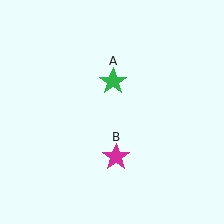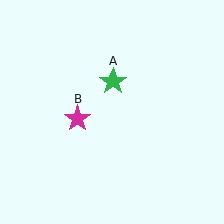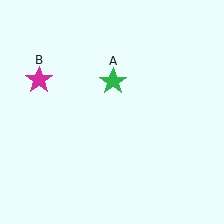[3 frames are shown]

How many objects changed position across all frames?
1 object changed position: magenta star (object B).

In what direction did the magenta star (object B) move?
The magenta star (object B) moved up and to the left.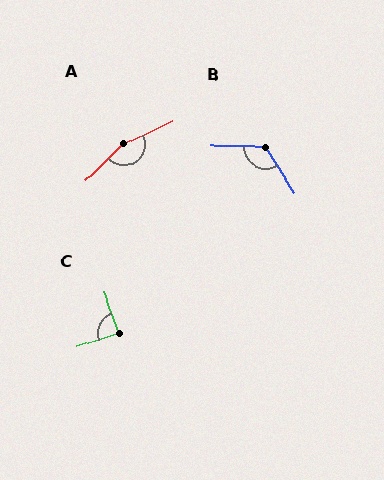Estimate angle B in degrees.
Approximately 123 degrees.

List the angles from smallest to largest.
C (89°), B (123°), A (161°).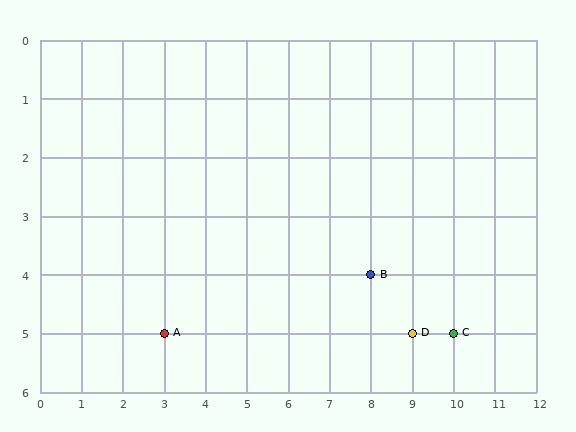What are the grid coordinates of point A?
Point A is at grid coordinates (3, 5).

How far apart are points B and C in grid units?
Points B and C are 2 columns and 1 row apart (about 2.2 grid units diagonally).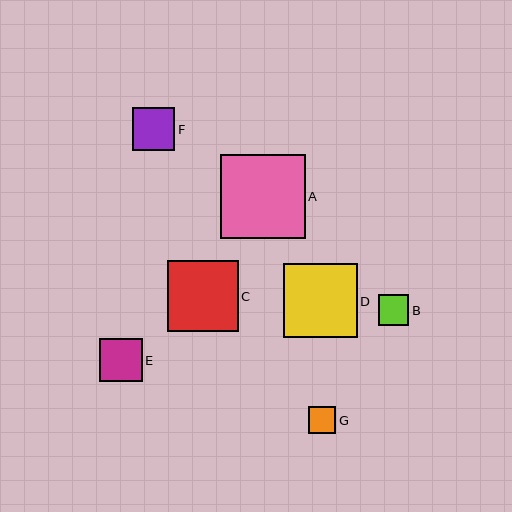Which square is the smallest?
Square G is the smallest with a size of approximately 27 pixels.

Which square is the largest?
Square A is the largest with a size of approximately 84 pixels.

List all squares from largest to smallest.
From largest to smallest: A, D, C, E, F, B, G.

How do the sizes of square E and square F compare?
Square E and square F are approximately the same size.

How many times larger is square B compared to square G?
Square B is approximately 1.1 times the size of square G.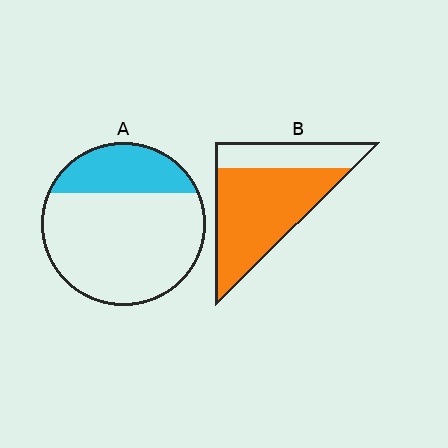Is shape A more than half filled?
No.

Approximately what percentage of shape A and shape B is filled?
A is approximately 25% and B is approximately 70%.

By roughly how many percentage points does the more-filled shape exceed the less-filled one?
By roughly 45 percentage points (B over A).